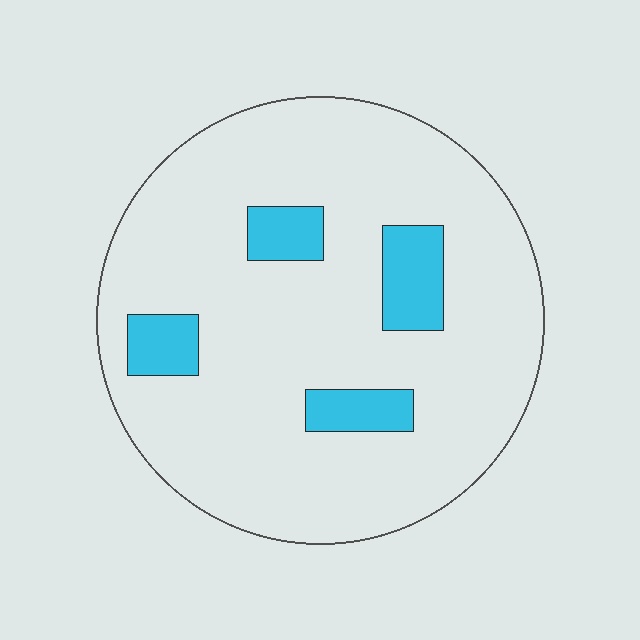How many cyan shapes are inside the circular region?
4.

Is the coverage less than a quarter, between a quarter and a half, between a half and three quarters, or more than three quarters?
Less than a quarter.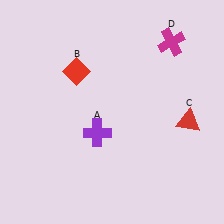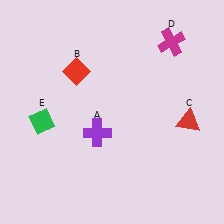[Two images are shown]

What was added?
A green diamond (E) was added in Image 2.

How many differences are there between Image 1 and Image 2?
There is 1 difference between the two images.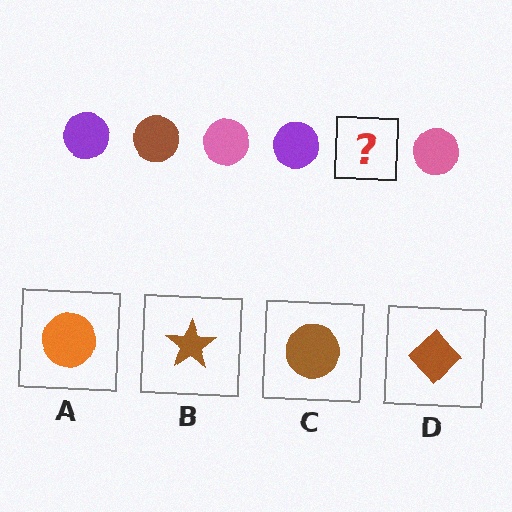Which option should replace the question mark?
Option C.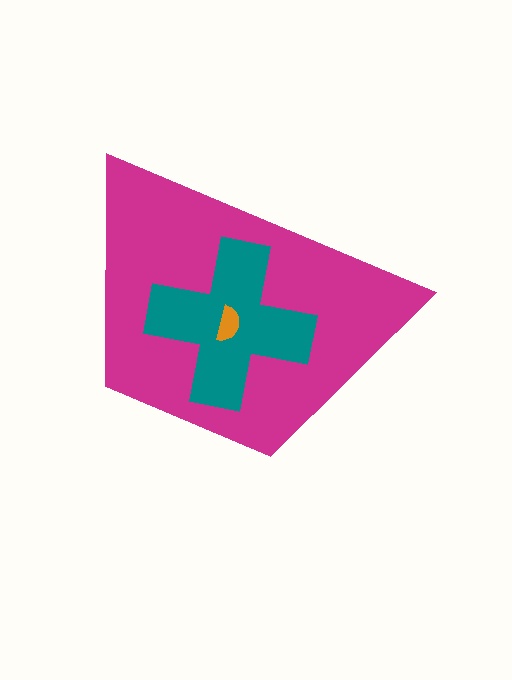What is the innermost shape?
The orange semicircle.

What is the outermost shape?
The magenta trapezoid.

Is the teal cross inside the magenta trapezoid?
Yes.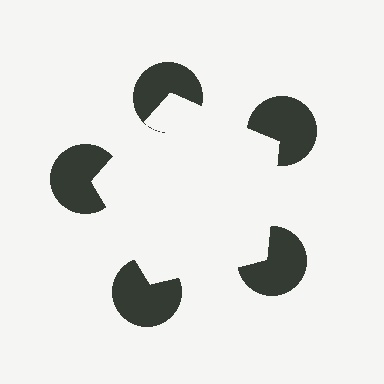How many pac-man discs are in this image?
There are 5 — one at each vertex of the illusory pentagon.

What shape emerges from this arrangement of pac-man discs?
An illusory pentagon — its edges are inferred from the aligned wedge cuts in the pac-man discs, not physically drawn.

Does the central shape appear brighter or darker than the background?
It typically appears slightly brighter than the background, even though no actual brightness change is drawn.